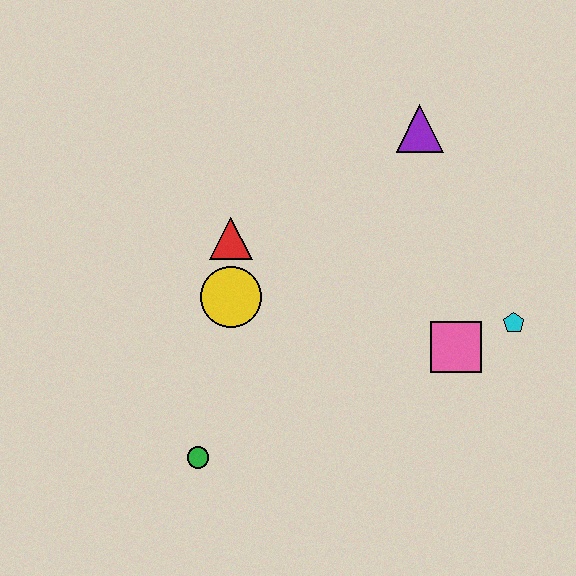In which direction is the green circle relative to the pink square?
The green circle is to the left of the pink square.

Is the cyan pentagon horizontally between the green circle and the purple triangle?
No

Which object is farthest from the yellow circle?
The cyan pentagon is farthest from the yellow circle.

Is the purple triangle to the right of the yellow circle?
Yes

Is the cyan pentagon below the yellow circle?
Yes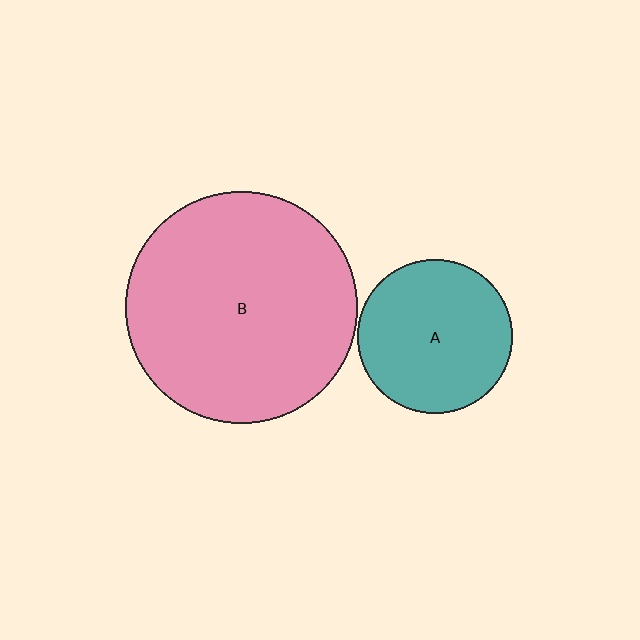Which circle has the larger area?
Circle B (pink).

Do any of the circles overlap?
No, none of the circles overlap.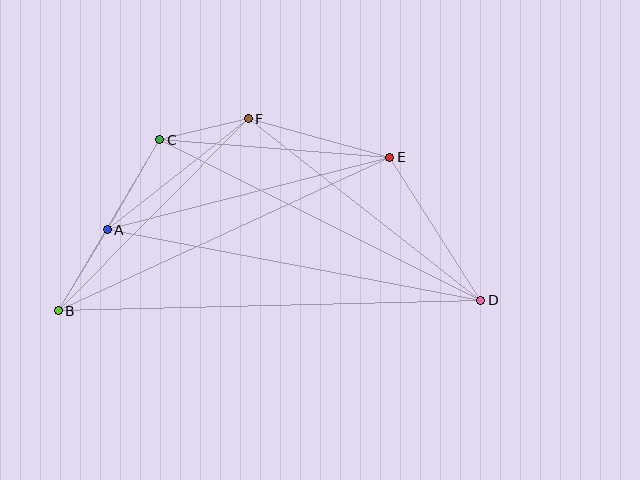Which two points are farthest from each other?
Points B and D are farthest from each other.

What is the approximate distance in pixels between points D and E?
The distance between D and E is approximately 170 pixels.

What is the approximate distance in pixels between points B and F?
The distance between B and F is approximately 270 pixels.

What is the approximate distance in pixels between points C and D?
The distance between C and D is approximately 359 pixels.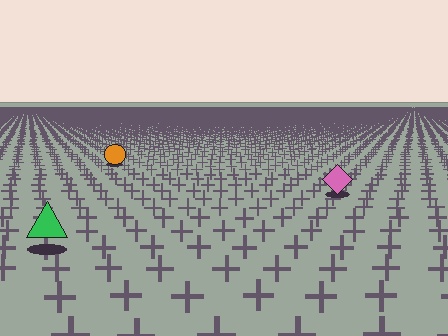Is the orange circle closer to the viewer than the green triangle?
No. The green triangle is closer — you can tell from the texture gradient: the ground texture is coarser near it.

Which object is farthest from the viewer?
The orange circle is farthest from the viewer. It appears smaller and the ground texture around it is denser.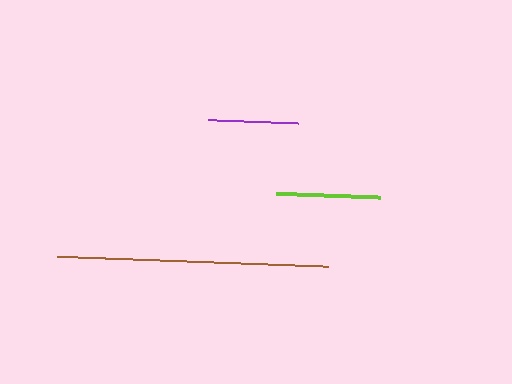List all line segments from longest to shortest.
From longest to shortest: brown, lime, purple.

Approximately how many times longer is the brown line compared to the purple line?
The brown line is approximately 3.0 times the length of the purple line.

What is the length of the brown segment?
The brown segment is approximately 271 pixels long.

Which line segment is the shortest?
The purple line is the shortest at approximately 90 pixels.